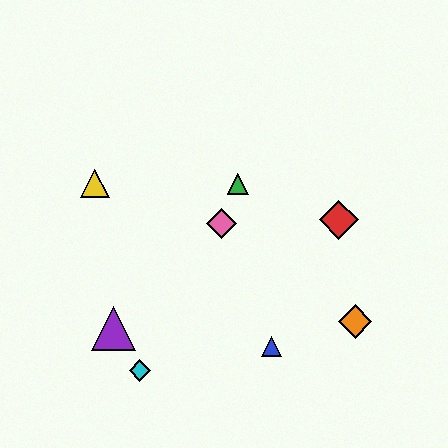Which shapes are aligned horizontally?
The green triangle, the yellow triangle are aligned horizontally.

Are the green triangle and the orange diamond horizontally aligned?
No, the green triangle is at y≈184 and the orange diamond is at y≈322.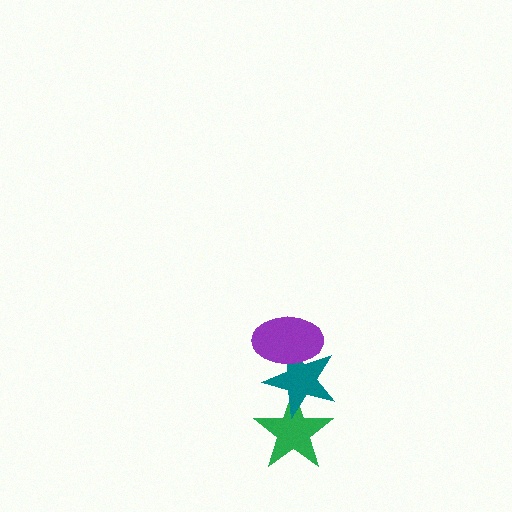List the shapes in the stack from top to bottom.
From top to bottom: the purple ellipse, the teal star, the green star.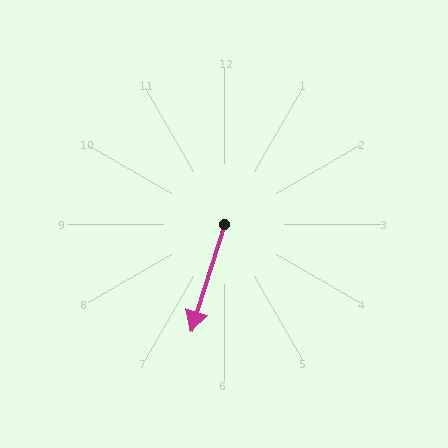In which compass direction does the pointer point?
South.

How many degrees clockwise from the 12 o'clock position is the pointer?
Approximately 197 degrees.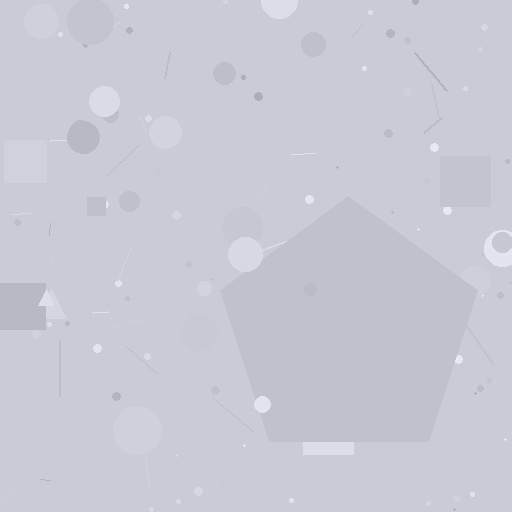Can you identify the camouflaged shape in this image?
The camouflaged shape is a pentagon.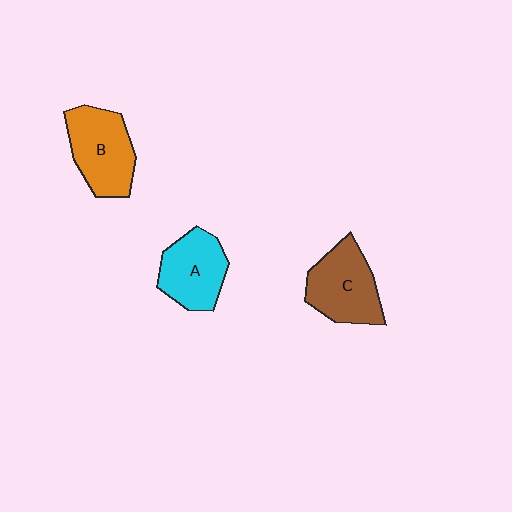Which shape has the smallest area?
Shape A (cyan).